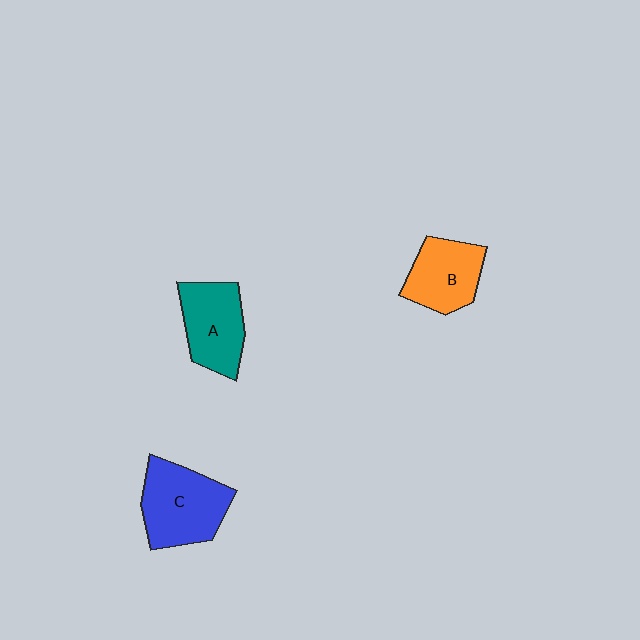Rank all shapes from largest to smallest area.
From largest to smallest: C (blue), A (teal), B (orange).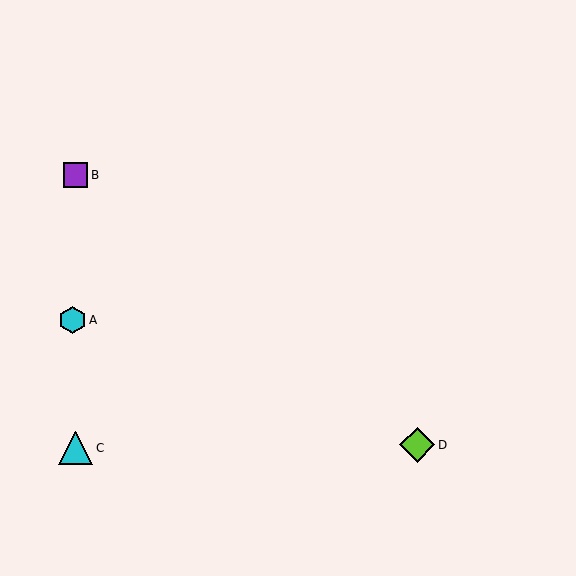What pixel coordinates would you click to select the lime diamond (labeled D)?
Click at (417, 445) to select the lime diamond D.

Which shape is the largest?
The lime diamond (labeled D) is the largest.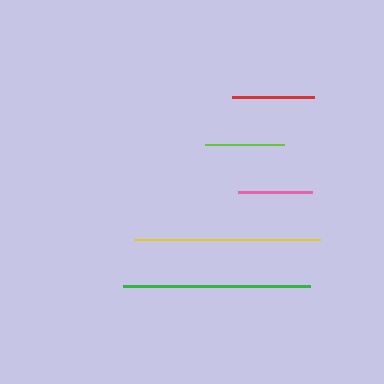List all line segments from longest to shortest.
From longest to shortest: green, yellow, red, lime, pink.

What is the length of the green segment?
The green segment is approximately 187 pixels long.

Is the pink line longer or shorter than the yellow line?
The yellow line is longer than the pink line.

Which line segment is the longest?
The green line is the longest at approximately 187 pixels.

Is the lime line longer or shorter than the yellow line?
The yellow line is longer than the lime line.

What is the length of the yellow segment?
The yellow segment is approximately 186 pixels long.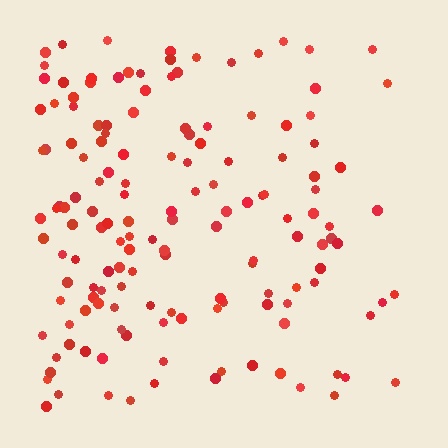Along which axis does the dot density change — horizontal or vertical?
Horizontal.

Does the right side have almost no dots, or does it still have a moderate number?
Still a moderate number, just noticeably fewer than the left.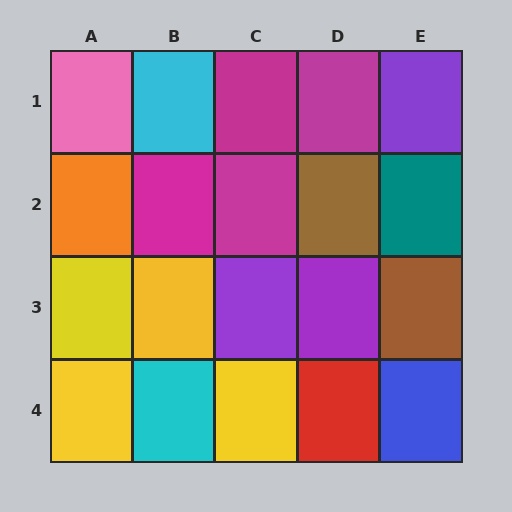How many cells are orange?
1 cell is orange.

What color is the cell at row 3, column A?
Yellow.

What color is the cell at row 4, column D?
Red.